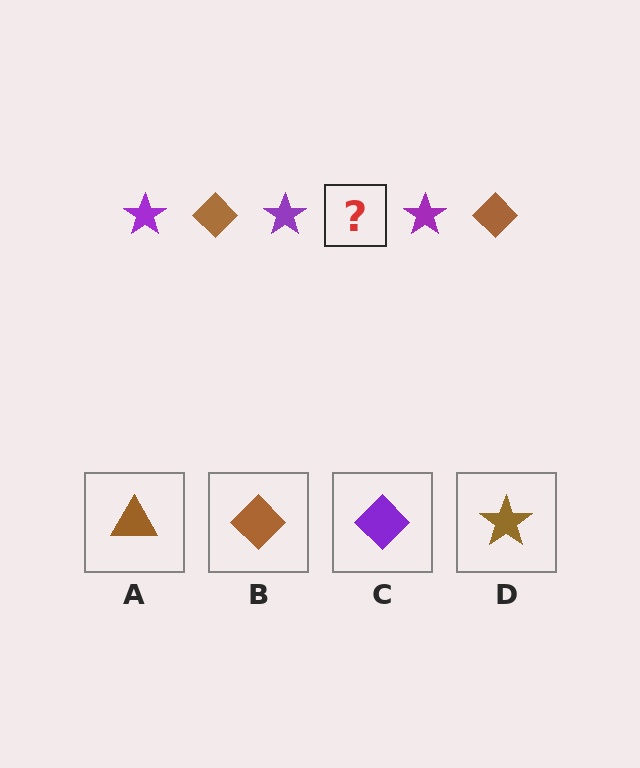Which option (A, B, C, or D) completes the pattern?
B.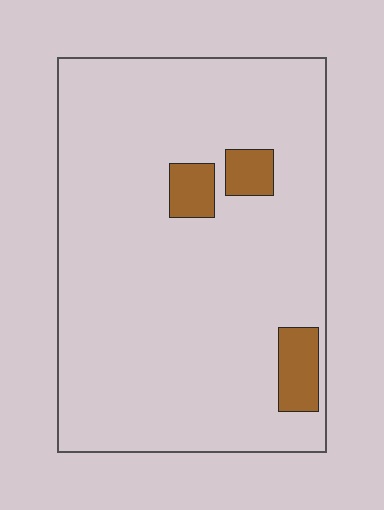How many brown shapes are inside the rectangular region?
3.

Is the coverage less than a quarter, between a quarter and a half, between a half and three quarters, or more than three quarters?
Less than a quarter.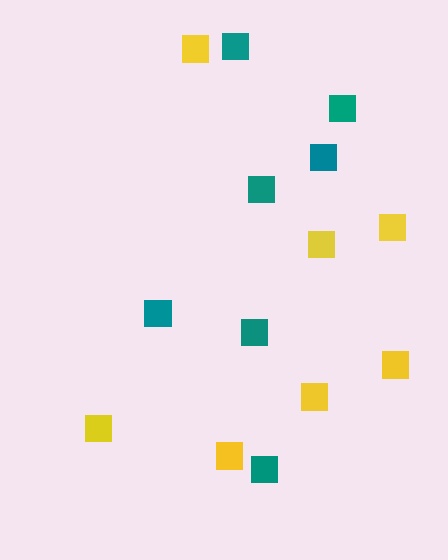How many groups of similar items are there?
There are 2 groups: one group of yellow squares (7) and one group of teal squares (7).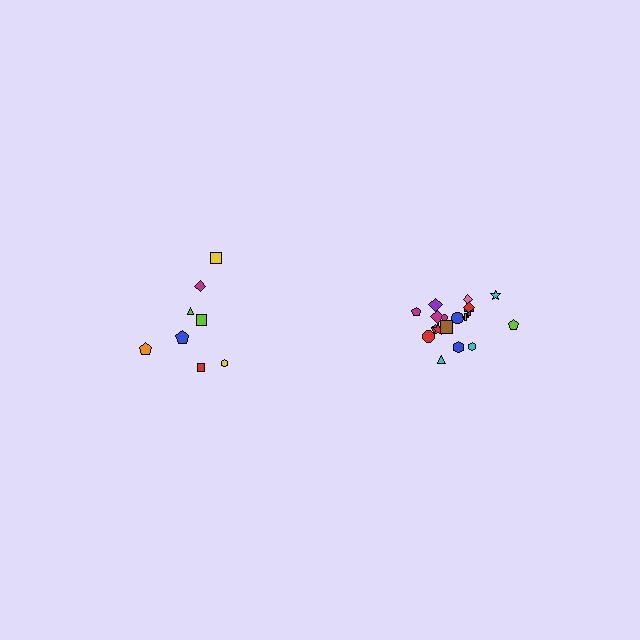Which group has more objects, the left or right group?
The right group.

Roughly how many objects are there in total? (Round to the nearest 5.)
Roughly 25 objects in total.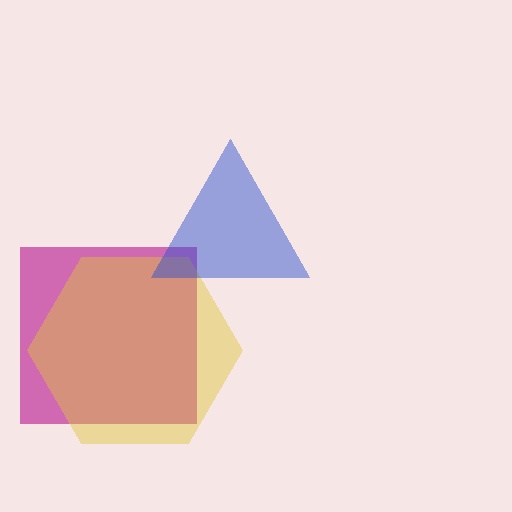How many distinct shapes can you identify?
There are 3 distinct shapes: a magenta square, a yellow hexagon, a blue triangle.